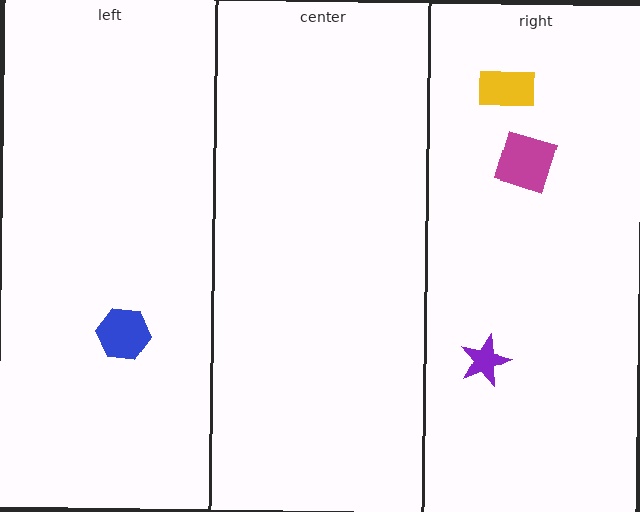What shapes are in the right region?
The magenta square, the yellow rectangle, the purple star.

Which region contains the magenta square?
The right region.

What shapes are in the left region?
The blue hexagon.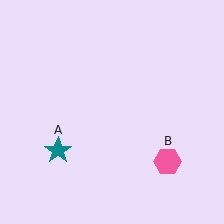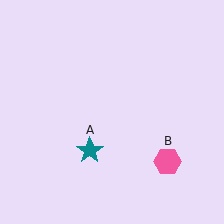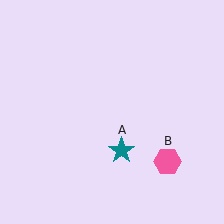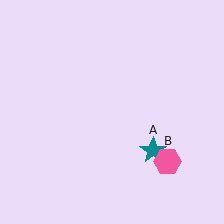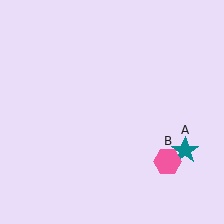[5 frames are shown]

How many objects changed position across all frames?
1 object changed position: teal star (object A).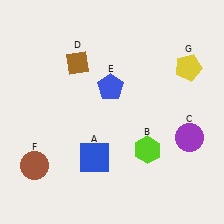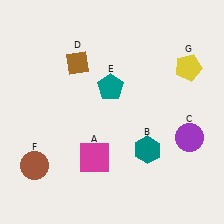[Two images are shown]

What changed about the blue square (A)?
In Image 1, A is blue. In Image 2, it changed to magenta.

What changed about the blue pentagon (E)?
In Image 1, E is blue. In Image 2, it changed to teal.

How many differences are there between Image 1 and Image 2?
There are 3 differences between the two images.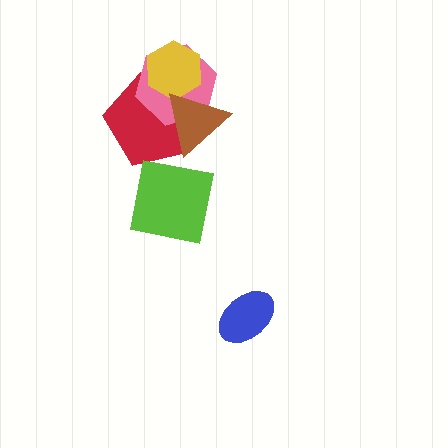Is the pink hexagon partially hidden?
Yes, it is partially covered by another shape.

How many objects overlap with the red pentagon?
3 objects overlap with the red pentagon.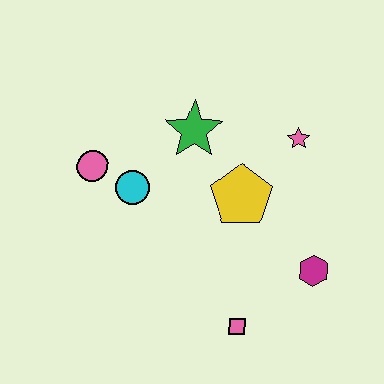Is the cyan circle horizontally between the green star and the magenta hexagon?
No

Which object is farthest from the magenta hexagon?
The pink circle is farthest from the magenta hexagon.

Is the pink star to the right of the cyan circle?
Yes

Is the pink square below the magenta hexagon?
Yes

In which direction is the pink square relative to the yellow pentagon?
The pink square is below the yellow pentagon.